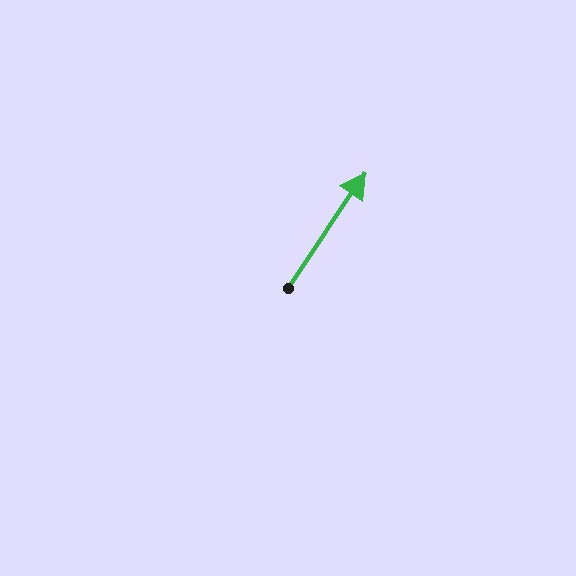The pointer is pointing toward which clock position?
Roughly 1 o'clock.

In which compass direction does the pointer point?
Northeast.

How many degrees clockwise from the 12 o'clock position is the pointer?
Approximately 34 degrees.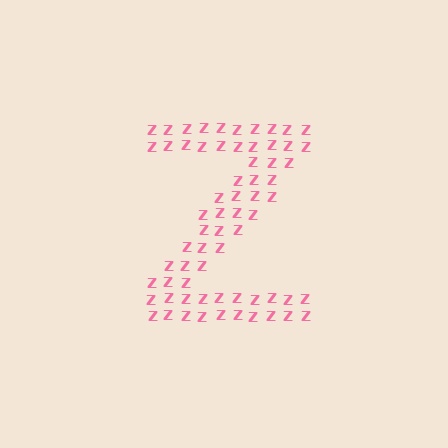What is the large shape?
The large shape is the letter Z.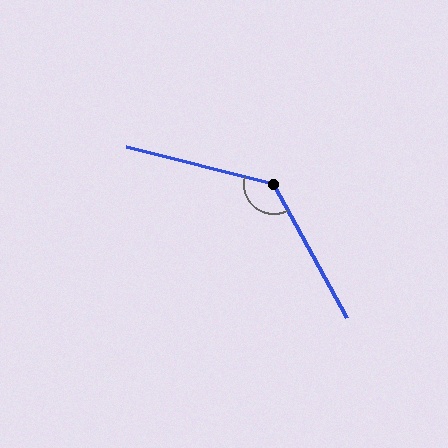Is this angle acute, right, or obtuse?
It is obtuse.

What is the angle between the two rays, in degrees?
Approximately 132 degrees.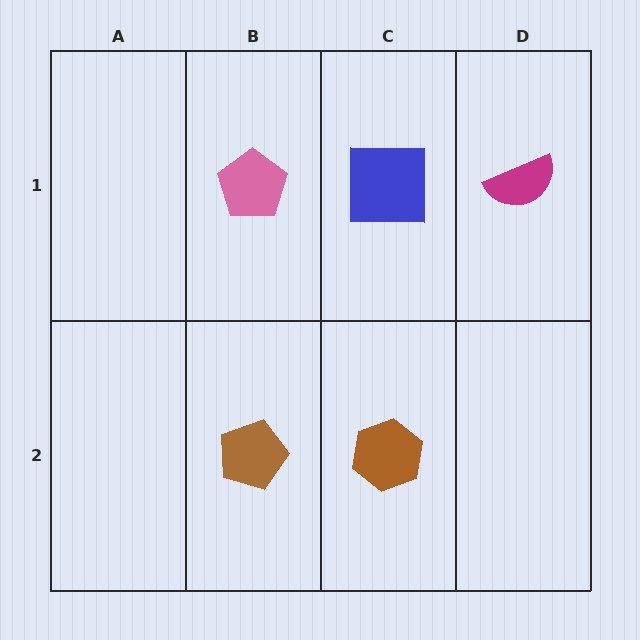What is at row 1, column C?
A blue square.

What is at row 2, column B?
A brown pentagon.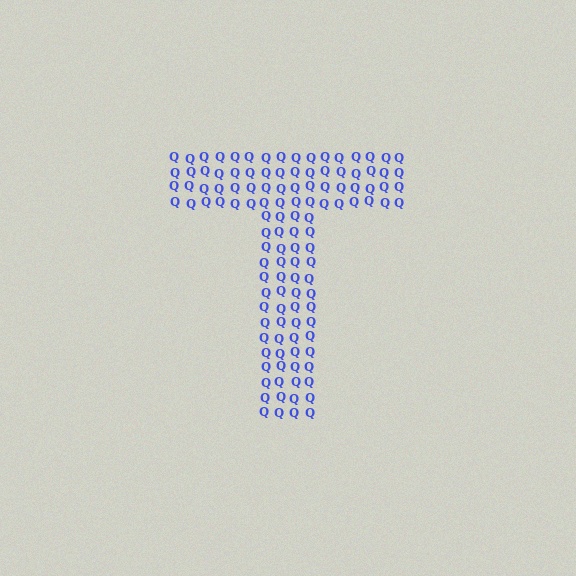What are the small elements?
The small elements are letter Q's.